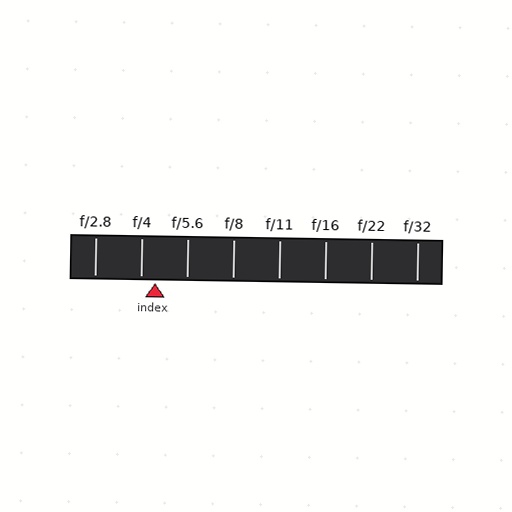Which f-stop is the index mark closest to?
The index mark is closest to f/4.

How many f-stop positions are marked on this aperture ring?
There are 8 f-stop positions marked.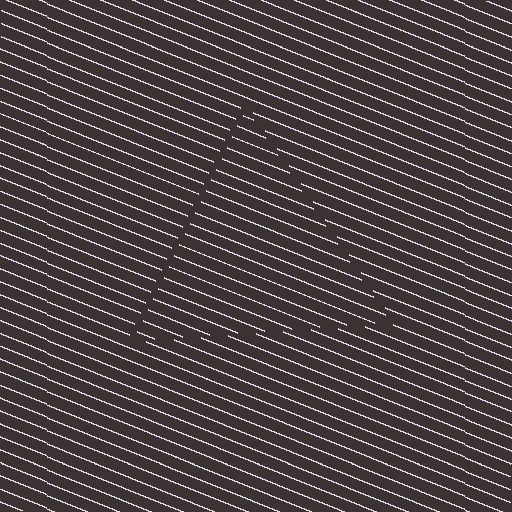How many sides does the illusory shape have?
3 sides — the line-ends trace a triangle.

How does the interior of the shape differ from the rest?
The interior of the shape contains the same grating, shifted by half a period — the contour is defined by the phase discontinuity where line-ends from the inner and outer gratings abut.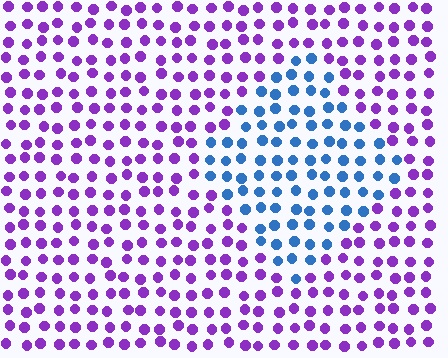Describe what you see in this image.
The image is filled with small purple elements in a uniform arrangement. A diamond-shaped region is visible where the elements are tinted to a slightly different hue, forming a subtle color boundary.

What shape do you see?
I see a diamond.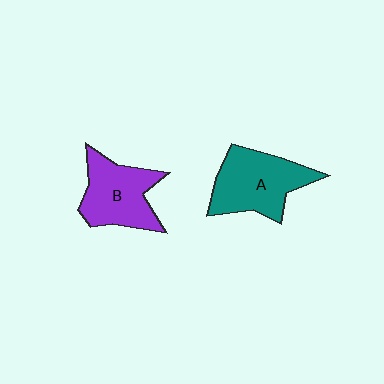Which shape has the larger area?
Shape A (teal).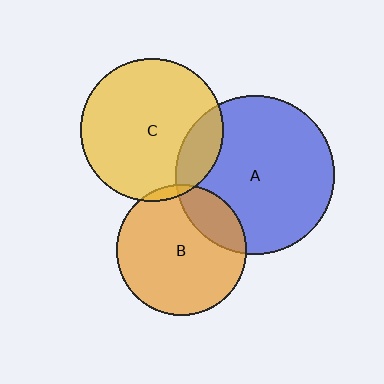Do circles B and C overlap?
Yes.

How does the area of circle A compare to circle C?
Approximately 1.2 times.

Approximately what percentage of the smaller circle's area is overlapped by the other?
Approximately 5%.